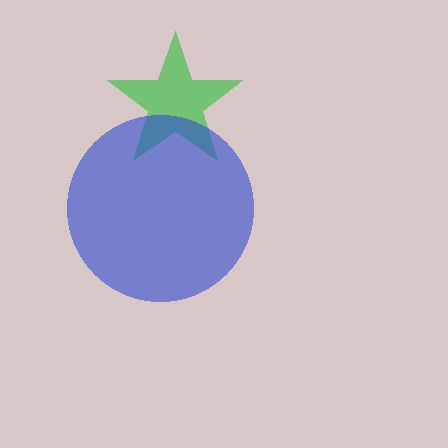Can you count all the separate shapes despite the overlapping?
Yes, there are 2 separate shapes.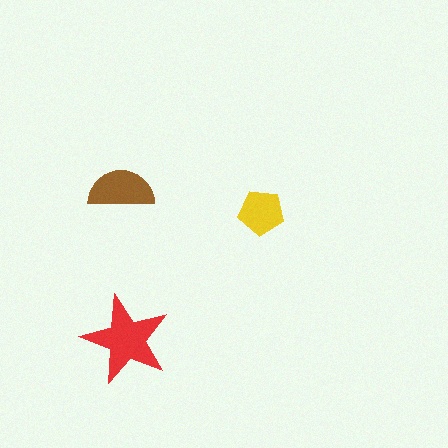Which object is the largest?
The red star.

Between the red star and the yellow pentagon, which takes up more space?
The red star.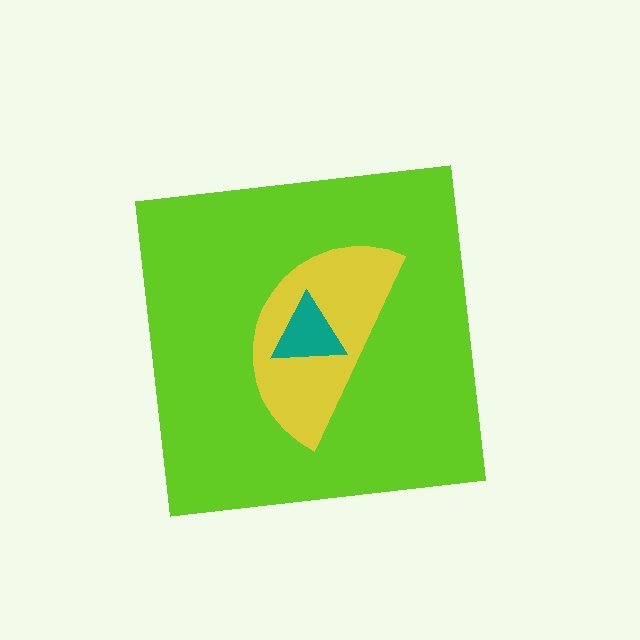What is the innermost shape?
The teal triangle.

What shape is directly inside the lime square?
The yellow semicircle.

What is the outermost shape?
The lime square.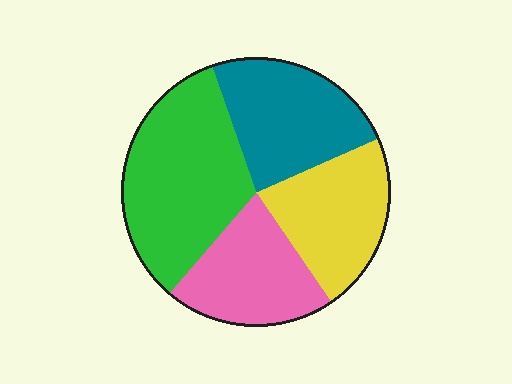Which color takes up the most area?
Green, at roughly 35%.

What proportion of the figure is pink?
Pink takes up about one fifth (1/5) of the figure.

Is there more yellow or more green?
Green.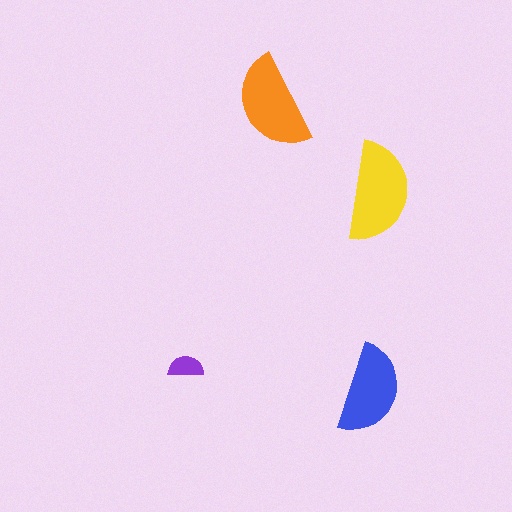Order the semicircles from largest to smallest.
the yellow one, the orange one, the blue one, the purple one.